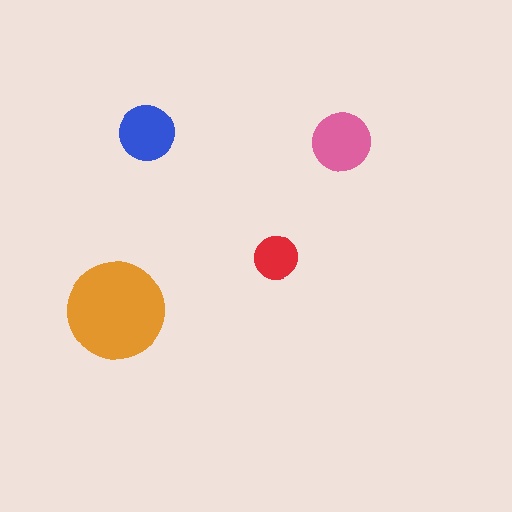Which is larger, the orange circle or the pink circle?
The orange one.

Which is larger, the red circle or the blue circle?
The blue one.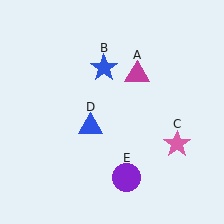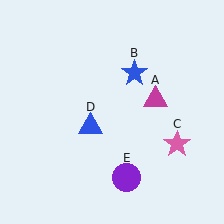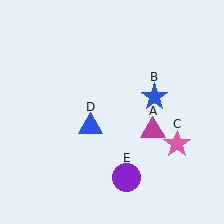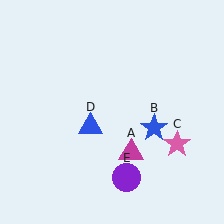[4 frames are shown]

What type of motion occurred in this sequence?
The magenta triangle (object A), blue star (object B) rotated clockwise around the center of the scene.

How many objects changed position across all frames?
2 objects changed position: magenta triangle (object A), blue star (object B).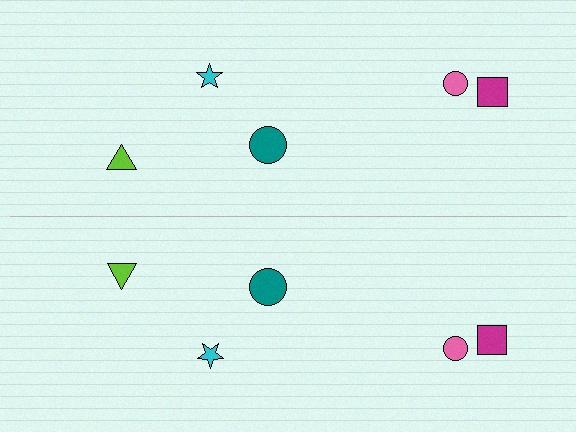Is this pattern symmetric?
Yes, this pattern has bilateral (reflection) symmetry.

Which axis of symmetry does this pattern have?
The pattern has a horizontal axis of symmetry running through the center of the image.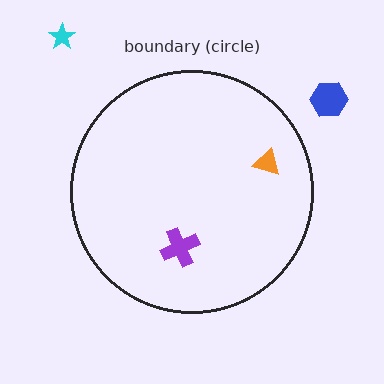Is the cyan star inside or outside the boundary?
Outside.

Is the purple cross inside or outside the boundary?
Inside.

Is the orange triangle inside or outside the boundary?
Inside.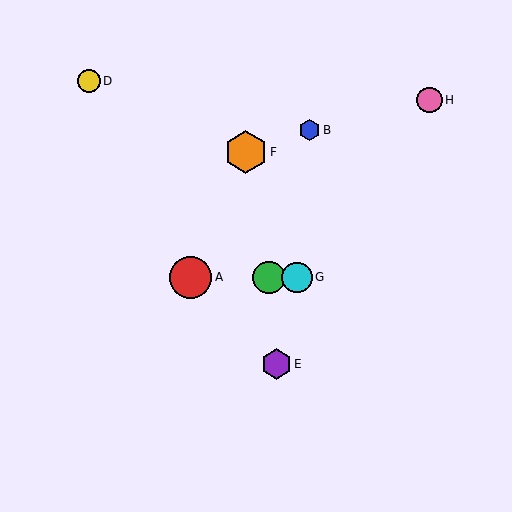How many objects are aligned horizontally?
3 objects (A, C, G) are aligned horizontally.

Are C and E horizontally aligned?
No, C is at y≈277 and E is at y≈364.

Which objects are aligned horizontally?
Objects A, C, G are aligned horizontally.